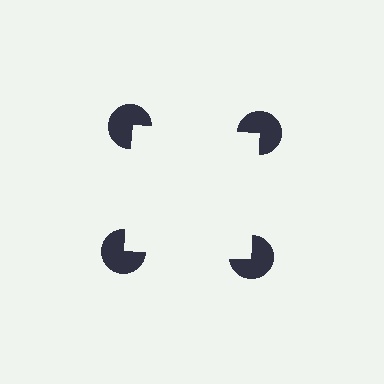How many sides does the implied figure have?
4 sides.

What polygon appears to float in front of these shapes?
An illusory square — its edges are inferred from the aligned wedge cuts in the pac-man discs, not physically drawn.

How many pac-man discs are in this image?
There are 4 — one at each vertex of the illusory square.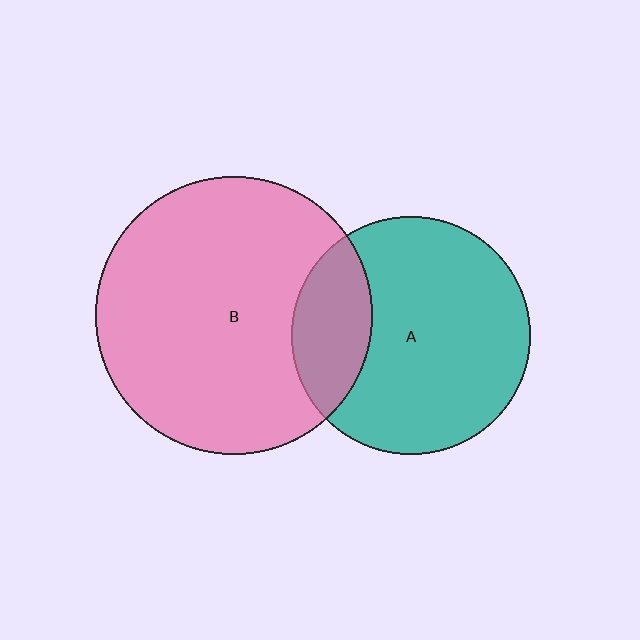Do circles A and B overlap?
Yes.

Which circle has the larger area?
Circle B (pink).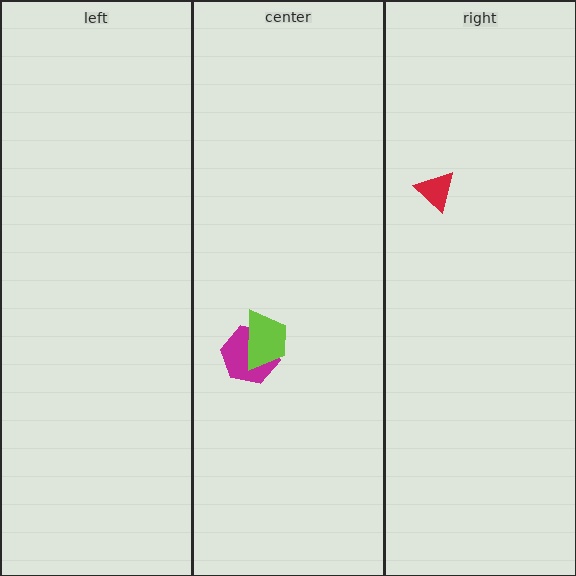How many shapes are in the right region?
1.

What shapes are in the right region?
The red triangle.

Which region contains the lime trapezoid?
The center region.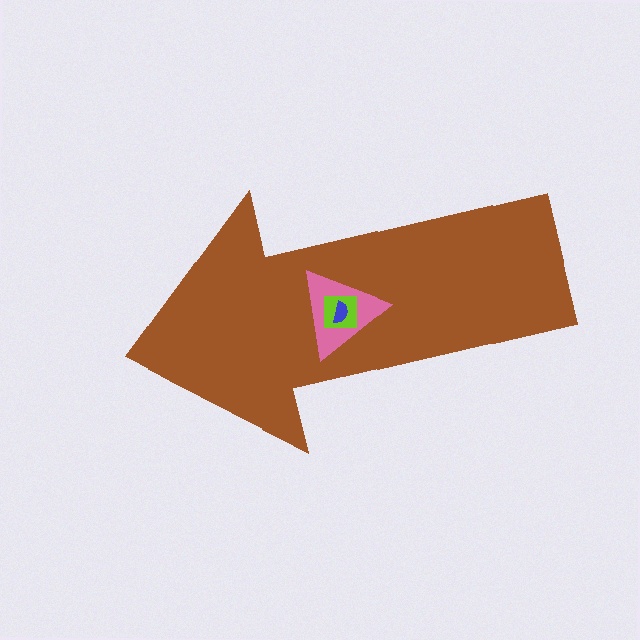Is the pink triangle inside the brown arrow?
Yes.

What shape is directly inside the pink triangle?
The lime square.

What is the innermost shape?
The blue semicircle.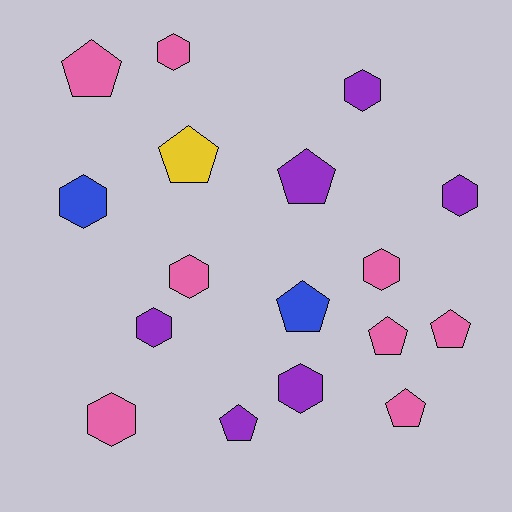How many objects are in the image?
There are 17 objects.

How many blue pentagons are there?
There is 1 blue pentagon.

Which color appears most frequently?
Pink, with 8 objects.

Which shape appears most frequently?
Hexagon, with 9 objects.